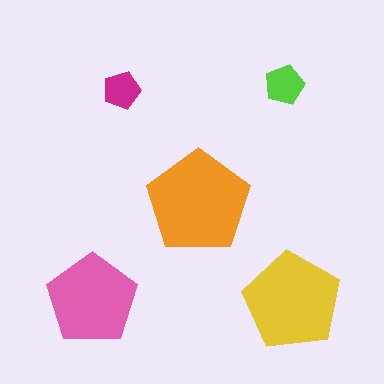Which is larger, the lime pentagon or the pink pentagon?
The pink one.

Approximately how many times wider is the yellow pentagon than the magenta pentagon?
About 2.5 times wider.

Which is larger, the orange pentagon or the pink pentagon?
The orange one.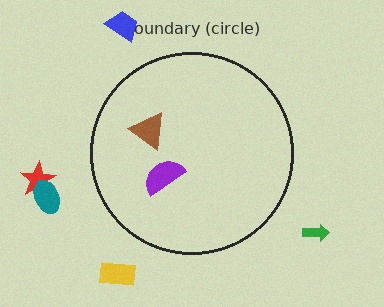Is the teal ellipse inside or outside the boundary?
Outside.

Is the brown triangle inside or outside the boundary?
Inside.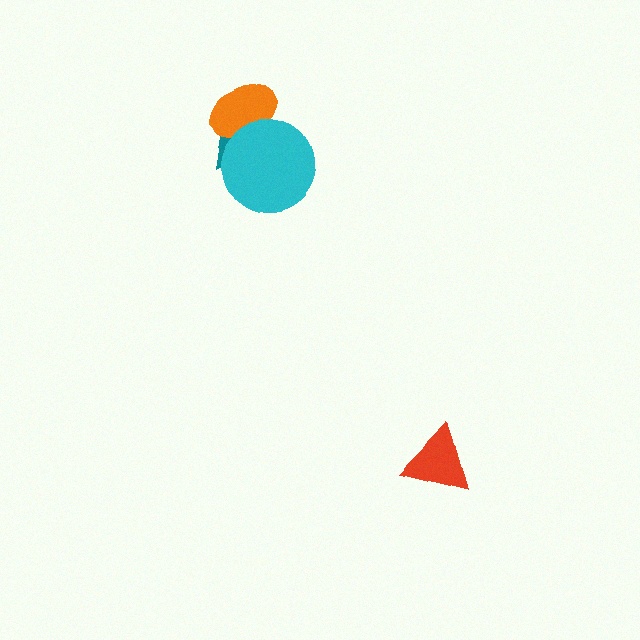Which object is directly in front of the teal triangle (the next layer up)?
The orange ellipse is directly in front of the teal triangle.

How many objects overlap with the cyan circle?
2 objects overlap with the cyan circle.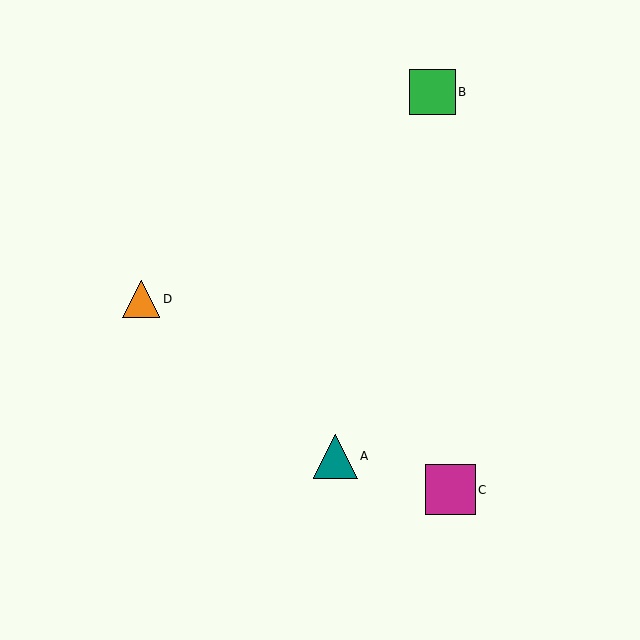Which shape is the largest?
The magenta square (labeled C) is the largest.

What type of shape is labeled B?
Shape B is a green square.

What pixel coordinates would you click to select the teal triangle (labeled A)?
Click at (336, 456) to select the teal triangle A.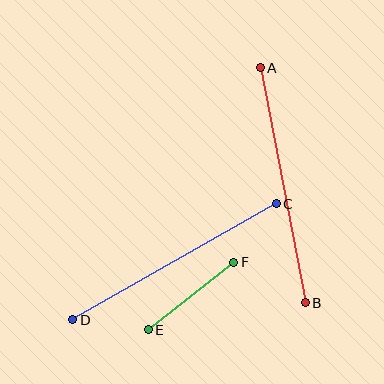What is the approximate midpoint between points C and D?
The midpoint is at approximately (175, 262) pixels.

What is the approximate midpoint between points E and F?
The midpoint is at approximately (191, 296) pixels.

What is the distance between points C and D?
The distance is approximately 234 pixels.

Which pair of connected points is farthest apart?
Points A and B are farthest apart.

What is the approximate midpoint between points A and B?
The midpoint is at approximately (283, 185) pixels.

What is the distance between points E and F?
The distance is approximately 109 pixels.